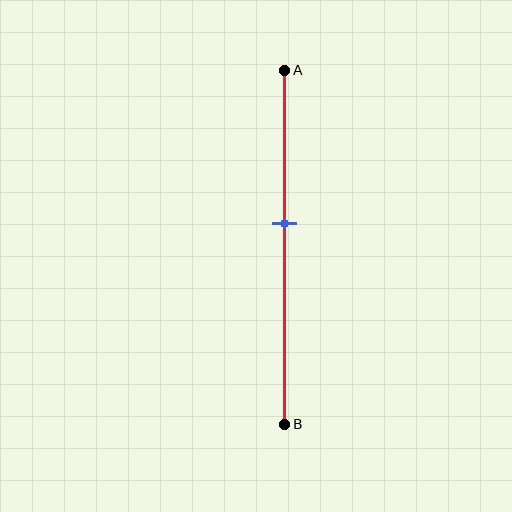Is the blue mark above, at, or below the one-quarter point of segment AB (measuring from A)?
The blue mark is below the one-quarter point of segment AB.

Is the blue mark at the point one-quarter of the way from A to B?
No, the mark is at about 45% from A, not at the 25% one-quarter point.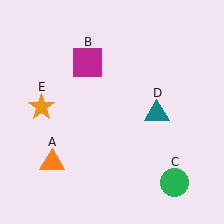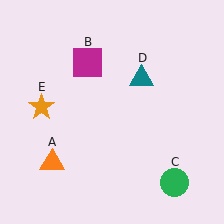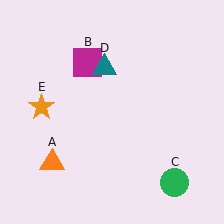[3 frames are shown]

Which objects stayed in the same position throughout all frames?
Orange triangle (object A) and magenta square (object B) and green circle (object C) and orange star (object E) remained stationary.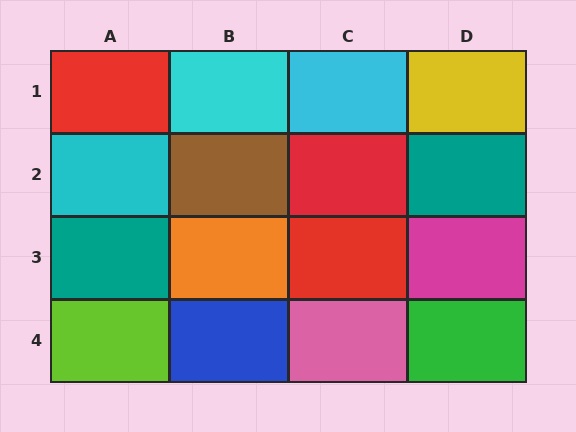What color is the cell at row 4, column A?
Lime.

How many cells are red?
3 cells are red.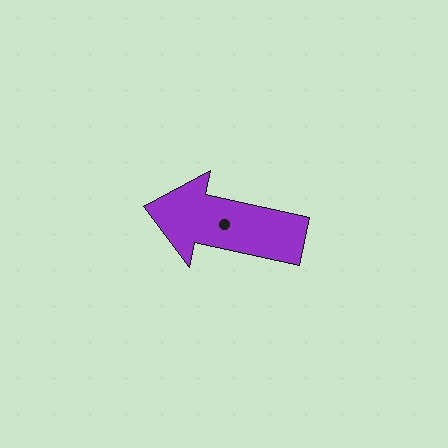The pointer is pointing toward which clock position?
Roughly 9 o'clock.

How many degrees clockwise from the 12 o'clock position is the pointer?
Approximately 282 degrees.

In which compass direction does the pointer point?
West.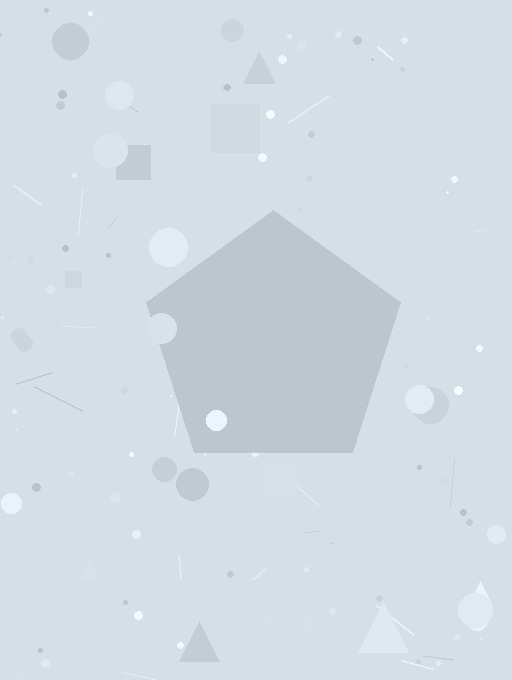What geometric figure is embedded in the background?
A pentagon is embedded in the background.